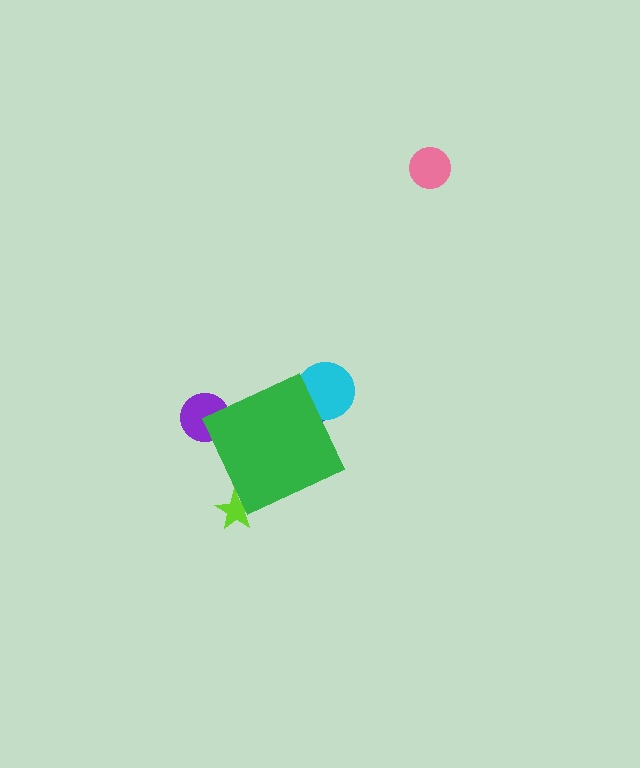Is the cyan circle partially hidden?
Yes, the cyan circle is partially hidden behind the green diamond.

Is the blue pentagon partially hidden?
Yes, the blue pentagon is partially hidden behind the green diamond.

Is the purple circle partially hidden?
Yes, the purple circle is partially hidden behind the green diamond.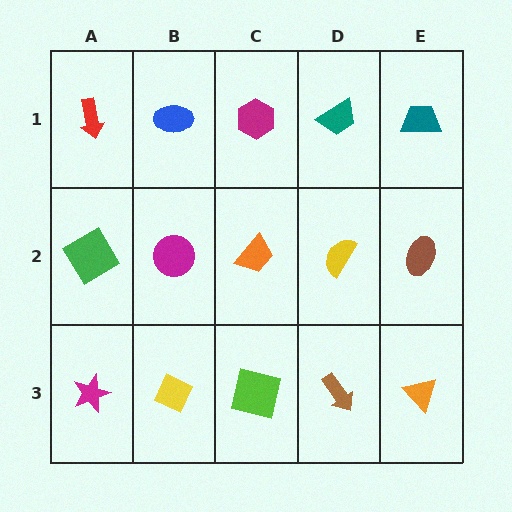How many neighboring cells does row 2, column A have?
3.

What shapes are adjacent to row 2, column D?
A teal trapezoid (row 1, column D), a brown arrow (row 3, column D), an orange trapezoid (row 2, column C), a brown ellipse (row 2, column E).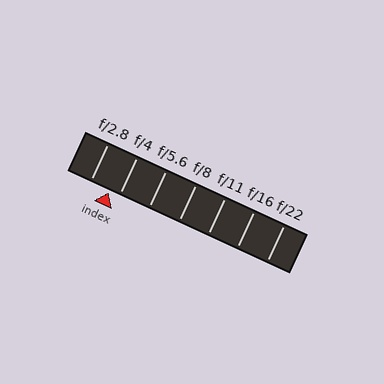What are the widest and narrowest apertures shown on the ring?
The widest aperture shown is f/2.8 and the narrowest is f/22.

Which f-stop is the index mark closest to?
The index mark is closest to f/4.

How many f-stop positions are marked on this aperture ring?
There are 7 f-stop positions marked.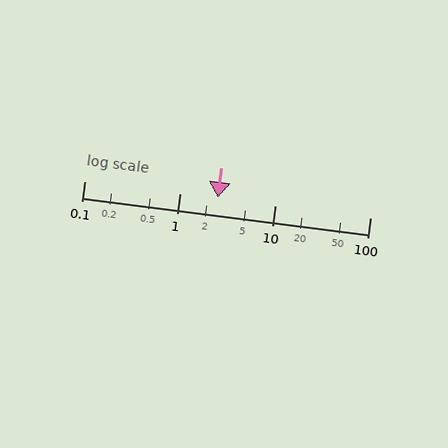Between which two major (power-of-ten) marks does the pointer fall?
The pointer is between 1 and 10.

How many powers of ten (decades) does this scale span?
The scale spans 3 decades, from 0.1 to 100.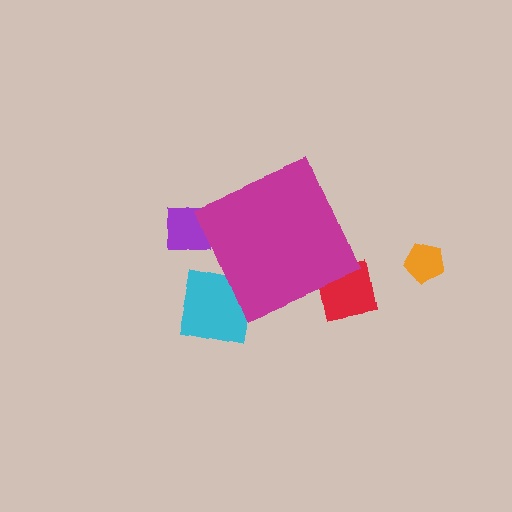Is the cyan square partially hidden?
Yes, the cyan square is partially hidden behind the magenta diamond.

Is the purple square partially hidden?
Yes, the purple square is partially hidden behind the magenta diamond.